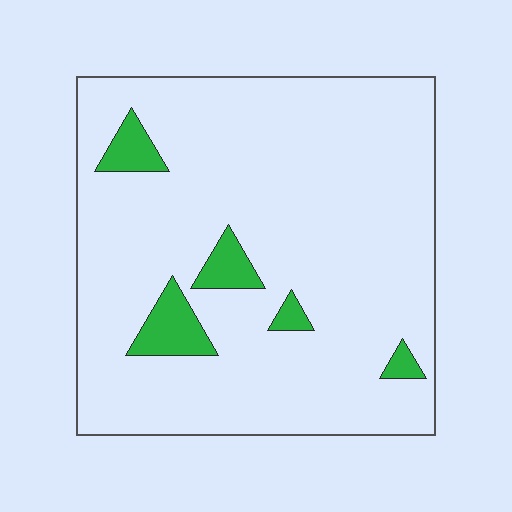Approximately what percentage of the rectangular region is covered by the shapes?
Approximately 10%.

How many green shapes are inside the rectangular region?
5.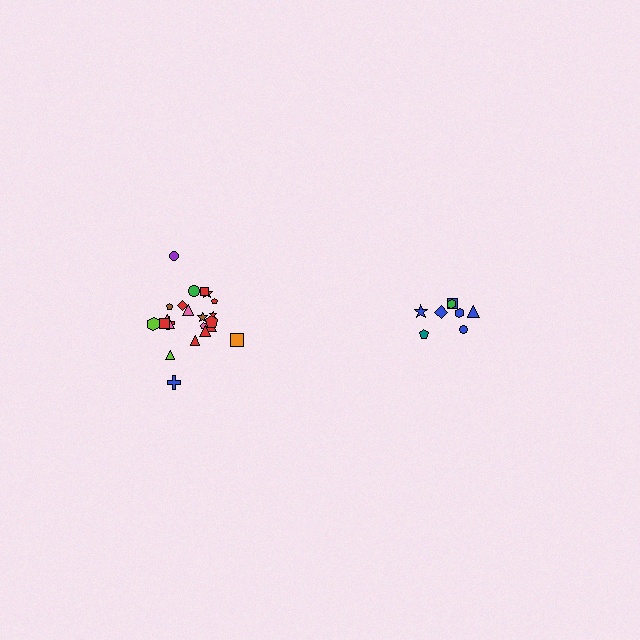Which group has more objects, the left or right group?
The left group.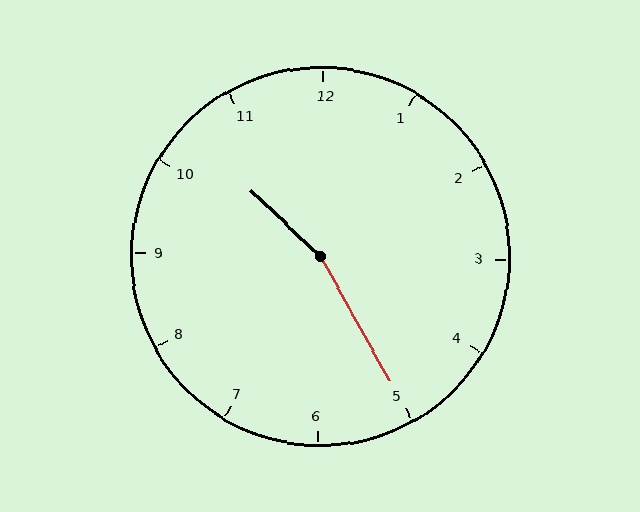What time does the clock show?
10:25.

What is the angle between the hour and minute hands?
Approximately 162 degrees.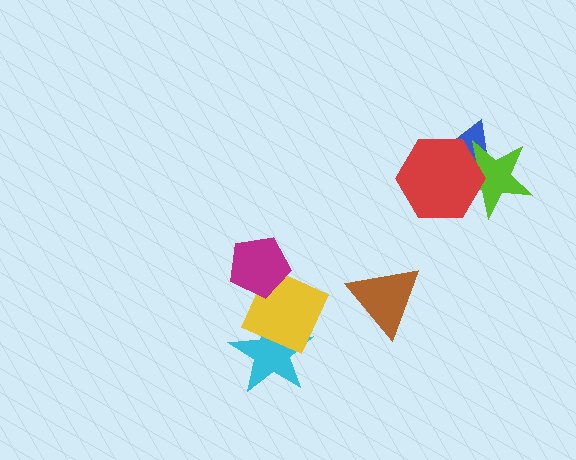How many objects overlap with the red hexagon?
2 objects overlap with the red hexagon.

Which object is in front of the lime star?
The red hexagon is in front of the lime star.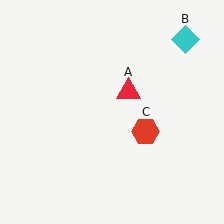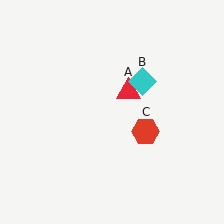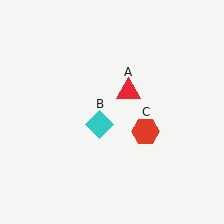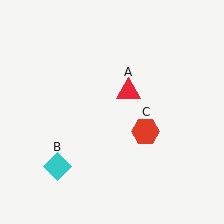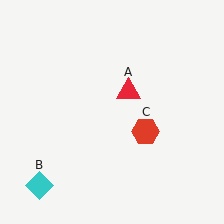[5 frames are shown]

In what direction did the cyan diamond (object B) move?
The cyan diamond (object B) moved down and to the left.